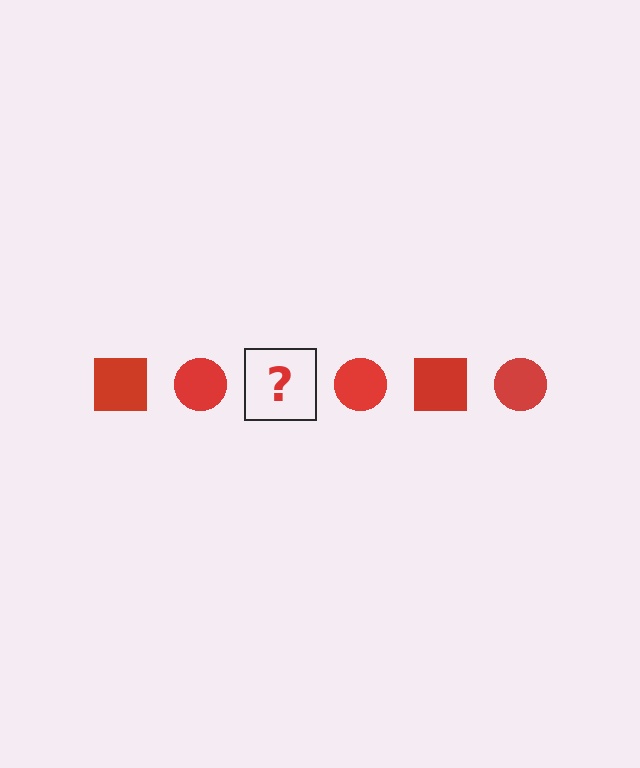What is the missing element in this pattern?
The missing element is a red square.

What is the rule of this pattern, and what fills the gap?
The rule is that the pattern cycles through square, circle shapes in red. The gap should be filled with a red square.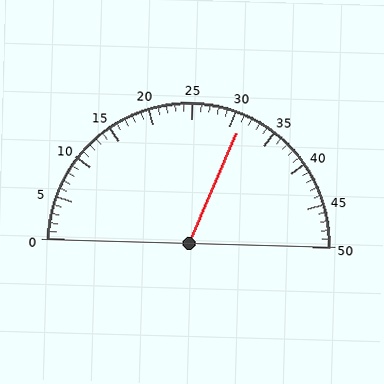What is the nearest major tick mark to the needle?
The nearest major tick mark is 30.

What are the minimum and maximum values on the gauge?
The gauge ranges from 0 to 50.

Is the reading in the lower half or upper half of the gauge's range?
The reading is in the upper half of the range (0 to 50).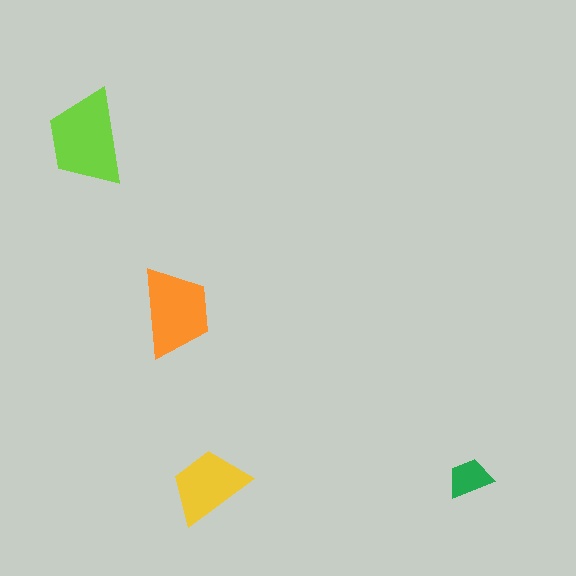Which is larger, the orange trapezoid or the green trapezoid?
The orange one.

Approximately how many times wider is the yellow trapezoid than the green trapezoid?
About 2 times wider.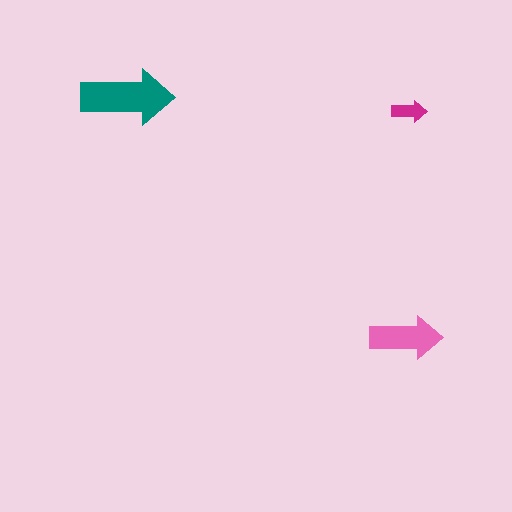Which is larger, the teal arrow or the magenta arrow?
The teal one.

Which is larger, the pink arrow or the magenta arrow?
The pink one.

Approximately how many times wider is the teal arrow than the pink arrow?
About 1.5 times wider.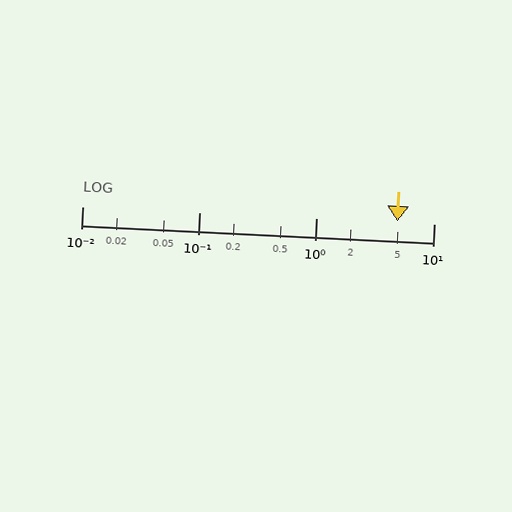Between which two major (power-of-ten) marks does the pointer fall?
The pointer is between 1 and 10.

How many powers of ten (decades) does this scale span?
The scale spans 3 decades, from 0.01 to 10.